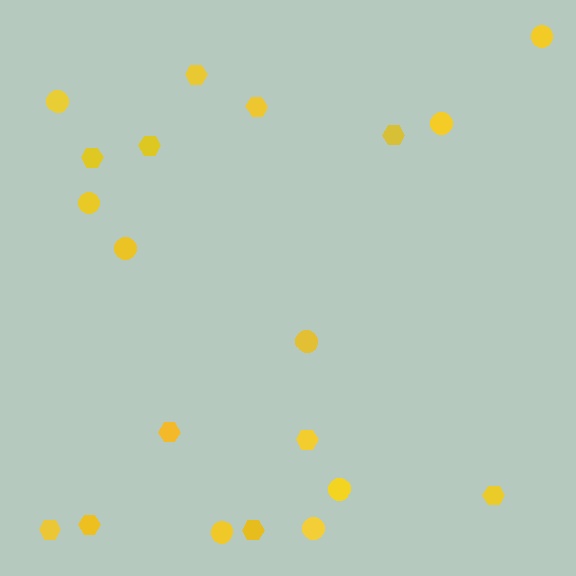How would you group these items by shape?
There are 2 groups: one group of hexagons (11) and one group of circles (9).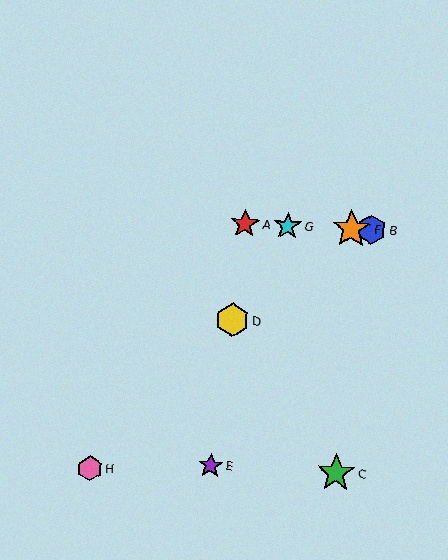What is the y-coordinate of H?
Object H is at y≈468.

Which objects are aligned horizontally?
Objects A, B, F, G are aligned horizontally.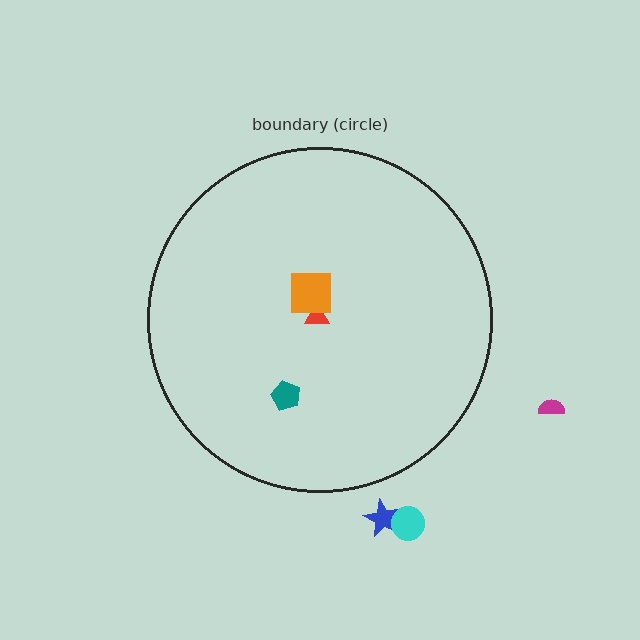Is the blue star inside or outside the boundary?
Outside.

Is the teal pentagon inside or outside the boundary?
Inside.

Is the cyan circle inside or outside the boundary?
Outside.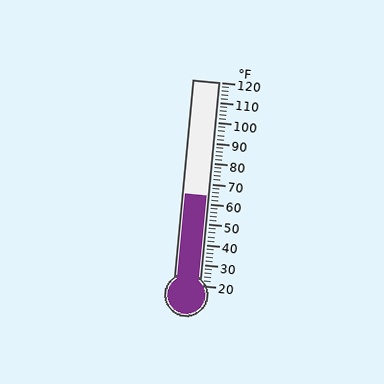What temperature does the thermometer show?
The thermometer shows approximately 64°F.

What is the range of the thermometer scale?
The thermometer scale ranges from 20°F to 120°F.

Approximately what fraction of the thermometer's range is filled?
The thermometer is filled to approximately 45% of its range.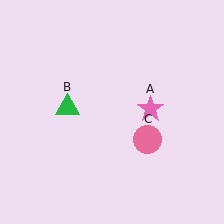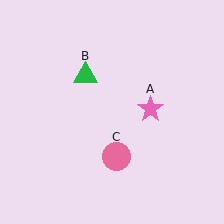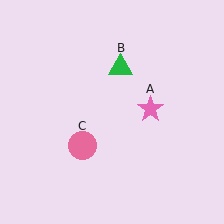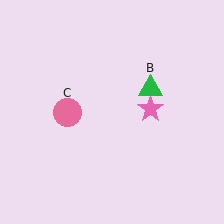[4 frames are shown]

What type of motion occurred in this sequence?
The green triangle (object B), pink circle (object C) rotated clockwise around the center of the scene.